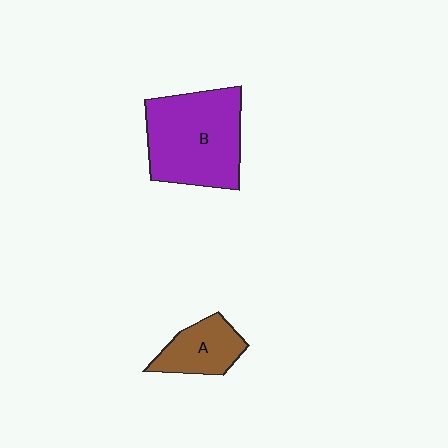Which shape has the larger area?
Shape B (purple).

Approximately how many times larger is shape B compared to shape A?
Approximately 2.2 times.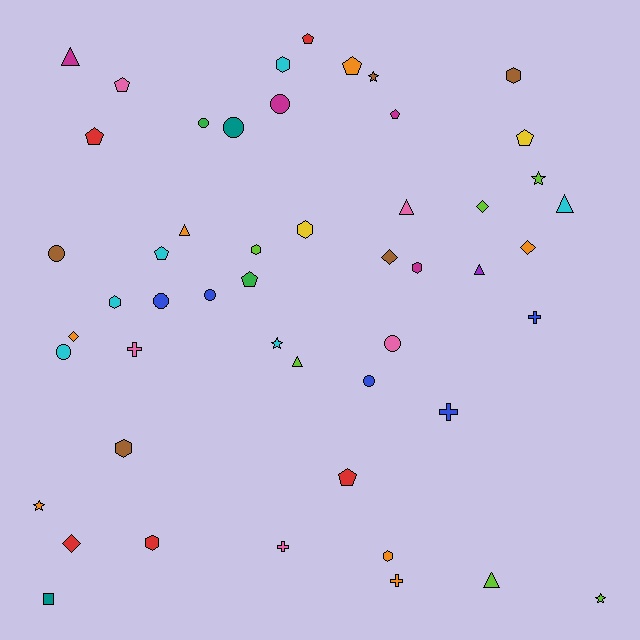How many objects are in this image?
There are 50 objects.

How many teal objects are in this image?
There are 2 teal objects.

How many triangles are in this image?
There are 7 triangles.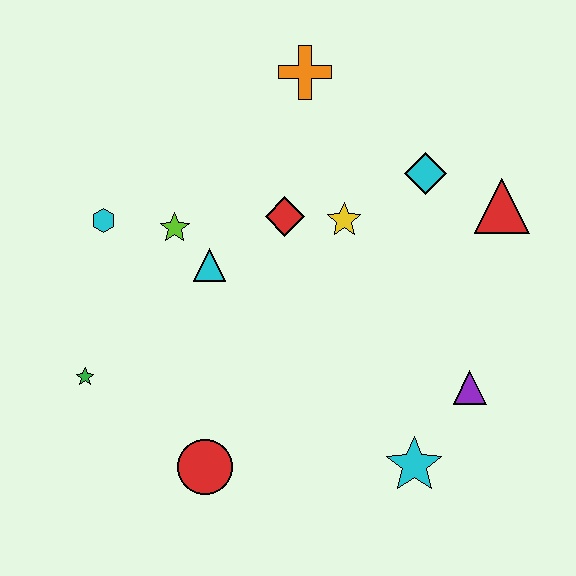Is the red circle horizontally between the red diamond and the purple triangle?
No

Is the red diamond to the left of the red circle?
No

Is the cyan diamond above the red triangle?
Yes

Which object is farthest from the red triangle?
The green star is farthest from the red triangle.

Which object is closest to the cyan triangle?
The lime star is closest to the cyan triangle.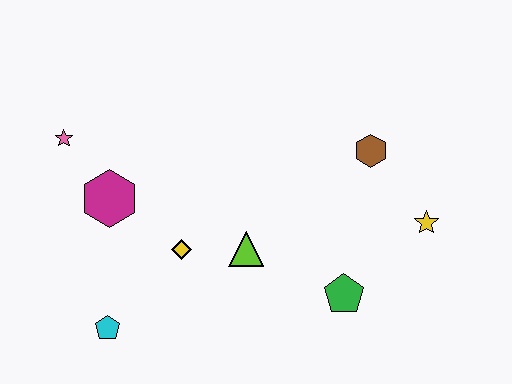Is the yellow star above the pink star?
No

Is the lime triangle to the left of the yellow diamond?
No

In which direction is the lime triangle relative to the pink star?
The lime triangle is to the right of the pink star.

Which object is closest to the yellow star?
The brown hexagon is closest to the yellow star.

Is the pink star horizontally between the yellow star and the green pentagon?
No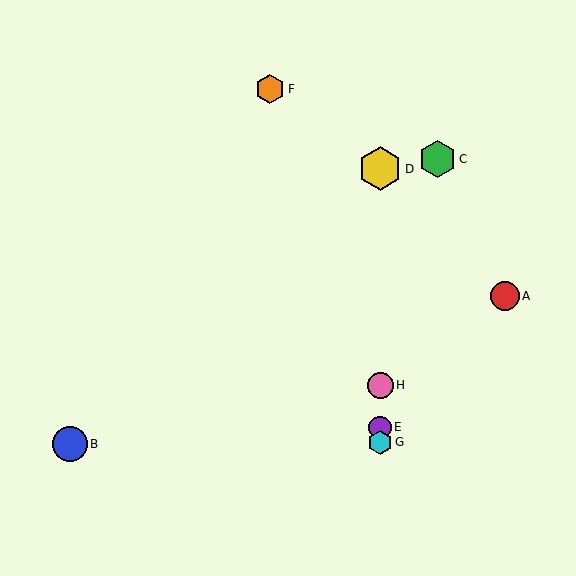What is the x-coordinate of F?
Object F is at x≈270.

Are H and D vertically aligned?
Yes, both are at x≈380.